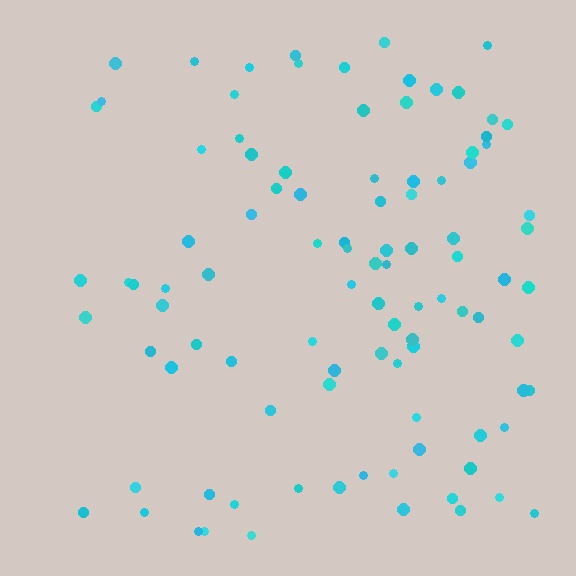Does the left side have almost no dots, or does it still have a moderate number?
Still a moderate number, just noticeably fewer than the right.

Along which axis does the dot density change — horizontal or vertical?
Horizontal.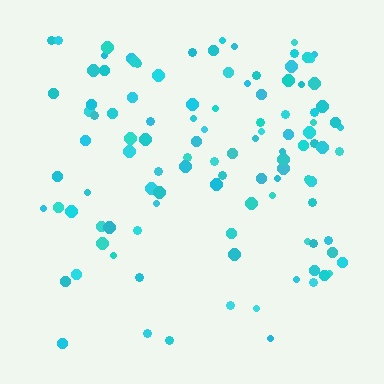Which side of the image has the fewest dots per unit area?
The bottom.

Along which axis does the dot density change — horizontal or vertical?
Vertical.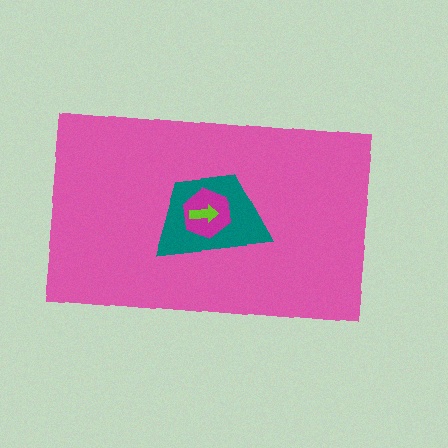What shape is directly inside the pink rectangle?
The teal trapezoid.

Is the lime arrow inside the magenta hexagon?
Yes.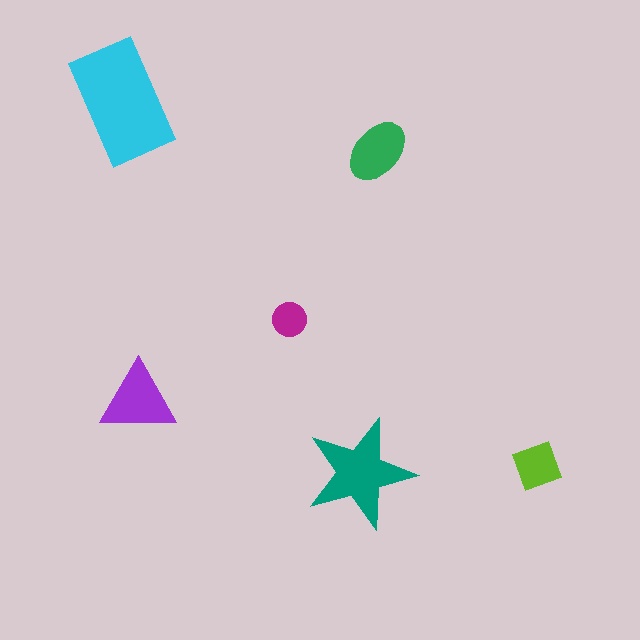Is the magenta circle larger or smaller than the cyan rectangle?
Smaller.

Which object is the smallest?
The magenta circle.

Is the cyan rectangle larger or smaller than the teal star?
Larger.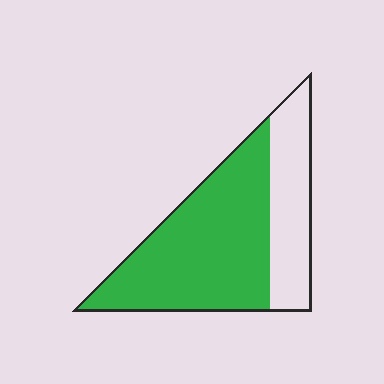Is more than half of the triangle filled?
Yes.